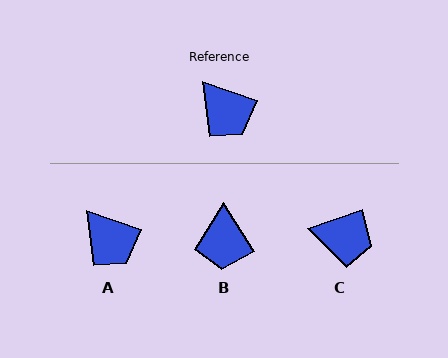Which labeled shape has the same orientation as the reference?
A.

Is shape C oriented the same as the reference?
No, it is off by about 38 degrees.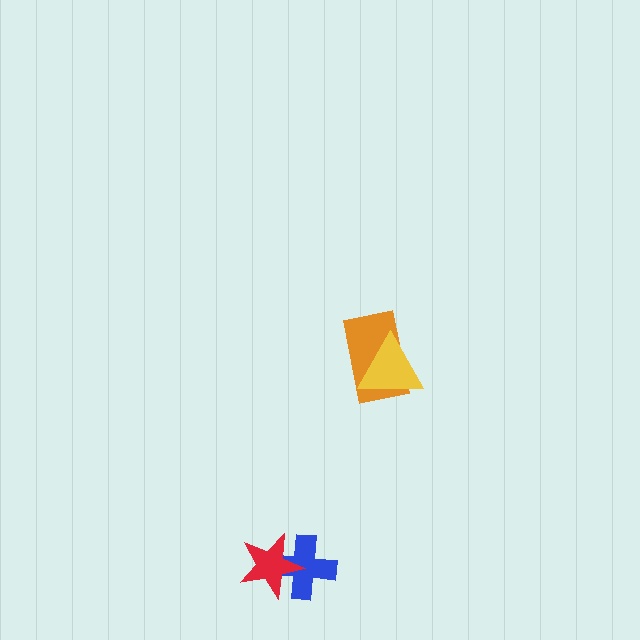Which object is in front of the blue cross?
The red star is in front of the blue cross.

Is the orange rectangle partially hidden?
Yes, it is partially covered by another shape.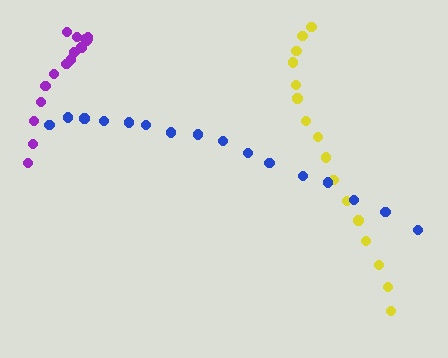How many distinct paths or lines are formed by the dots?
There are 3 distinct paths.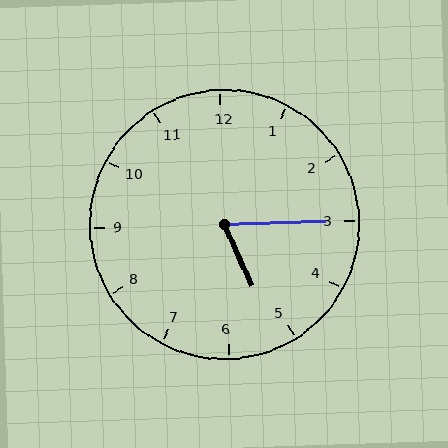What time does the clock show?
5:15.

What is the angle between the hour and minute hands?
Approximately 68 degrees.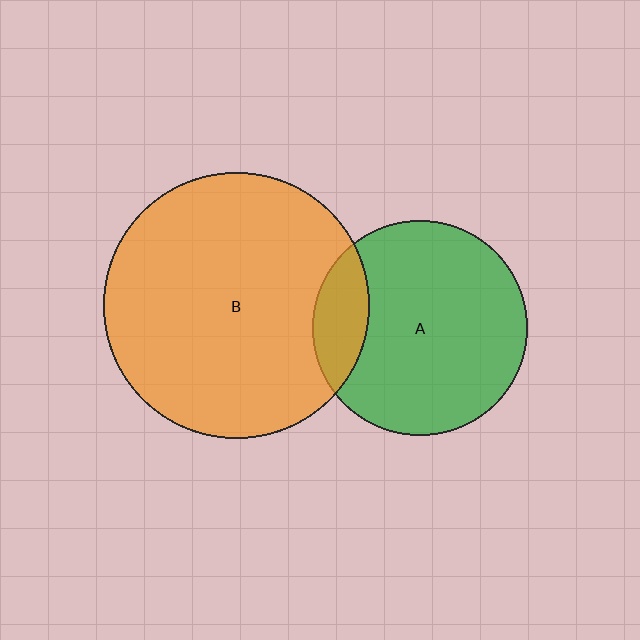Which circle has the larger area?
Circle B (orange).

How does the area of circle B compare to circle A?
Approximately 1.5 times.